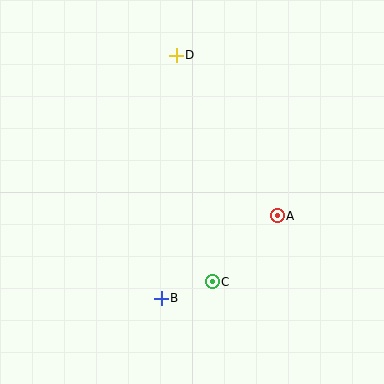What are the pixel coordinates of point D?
Point D is at (176, 55).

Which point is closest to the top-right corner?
Point D is closest to the top-right corner.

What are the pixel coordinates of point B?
Point B is at (161, 298).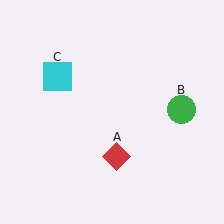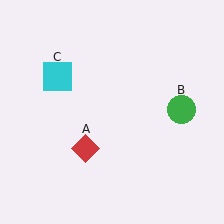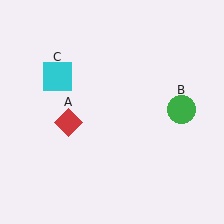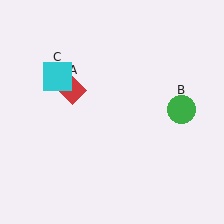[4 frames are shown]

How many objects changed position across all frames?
1 object changed position: red diamond (object A).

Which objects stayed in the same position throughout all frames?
Green circle (object B) and cyan square (object C) remained stationary.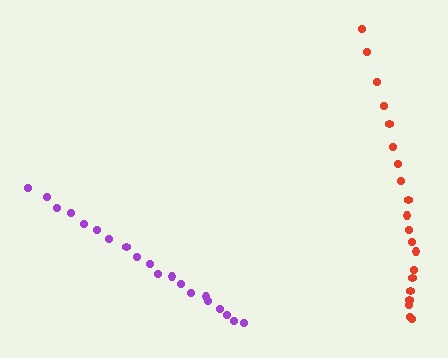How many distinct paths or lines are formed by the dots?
There are 2 distinct paths.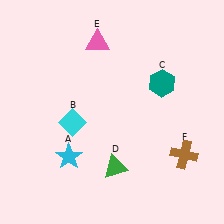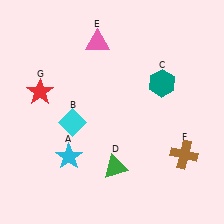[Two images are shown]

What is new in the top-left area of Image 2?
A red star (G) was added in the top-left area of Image 2.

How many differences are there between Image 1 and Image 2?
There is 1 difference between the two images.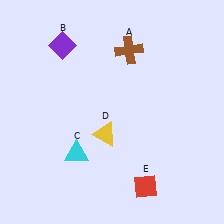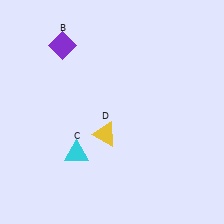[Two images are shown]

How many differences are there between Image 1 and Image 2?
There are 2 differences between the two images.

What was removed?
The brown cross (A), the red diamond (E) were removed in Image 2.